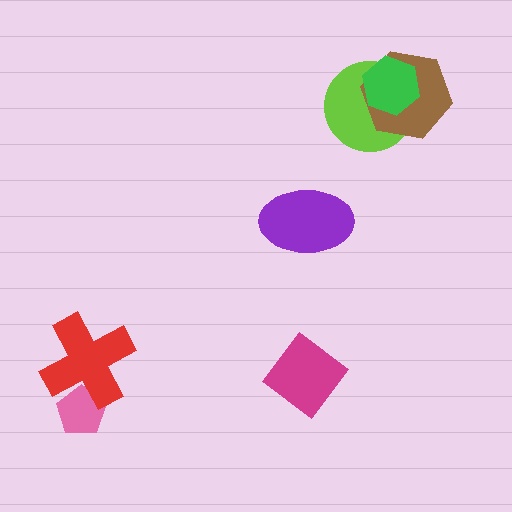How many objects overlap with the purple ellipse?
0 objects overlap with the purple ellipse.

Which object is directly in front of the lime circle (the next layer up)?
The brown hexagon is directly in front of the lime circle.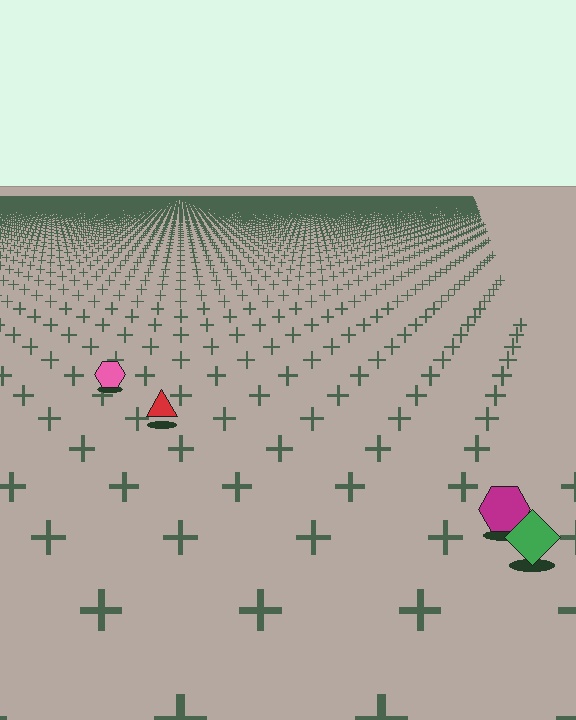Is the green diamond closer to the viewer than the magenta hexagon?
Yes. The green diamond is closer — you can tell from the texture gradient: the ground texture is coarser near it.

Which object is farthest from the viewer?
The pink hexagon is farthest from the viewer. It appears smaller and the ground texture around it is denser.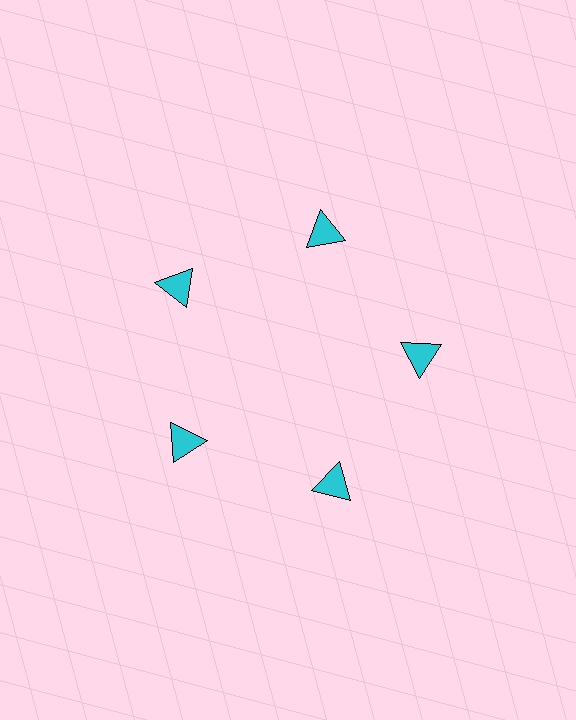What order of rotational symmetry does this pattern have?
This pattern has 5-fold rotational symmetry.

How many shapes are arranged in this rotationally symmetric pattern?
There are 5 shapes, arranged in 5 groups of 1.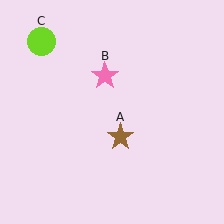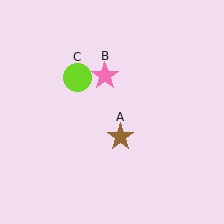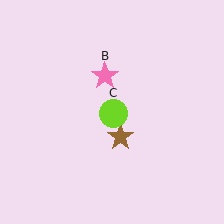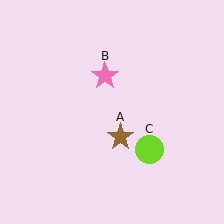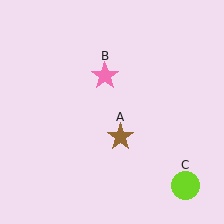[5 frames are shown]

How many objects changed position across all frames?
1 object changed position: lime circle (object C).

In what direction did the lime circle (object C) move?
The lime circle (object C) moved down and to the right.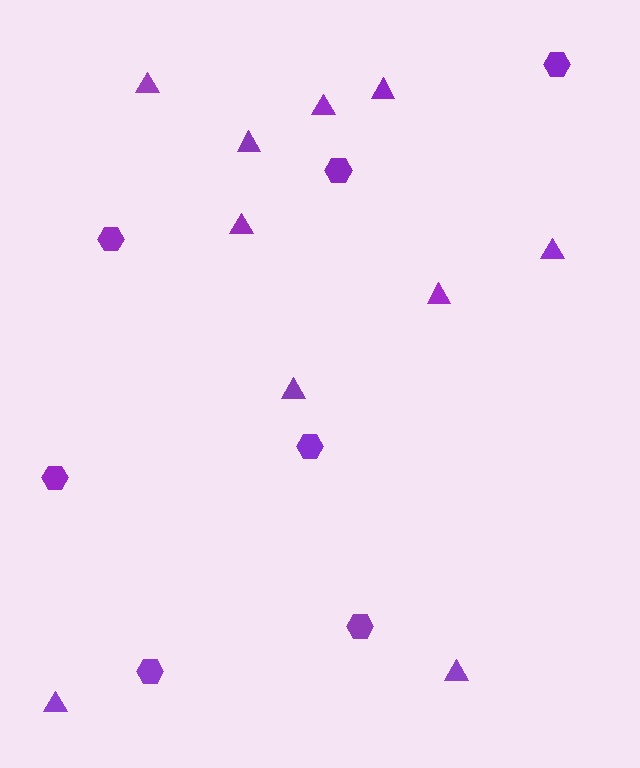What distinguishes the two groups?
There are 2 groups: one group of triangles (10) and one group of hexagons (7).